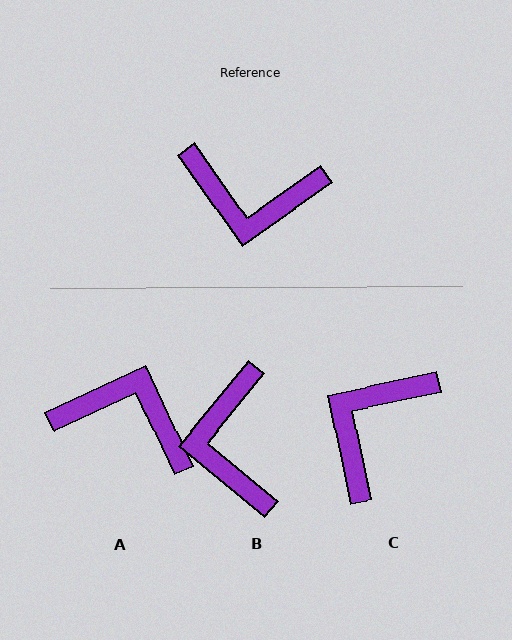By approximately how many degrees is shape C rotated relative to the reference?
Approximately 114 degrees clockwise.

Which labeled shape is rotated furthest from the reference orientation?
A, about 170 degrees away.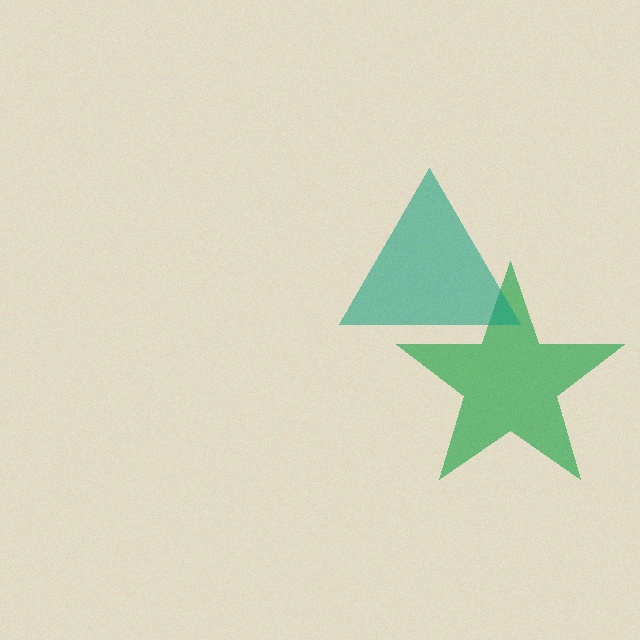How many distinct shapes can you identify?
There are 2 distinct shapes: a green star, a teal triangle.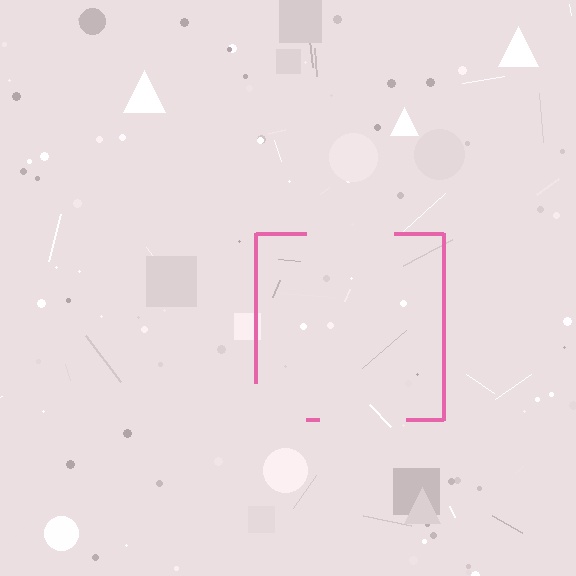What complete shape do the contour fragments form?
The contour fragments form a square.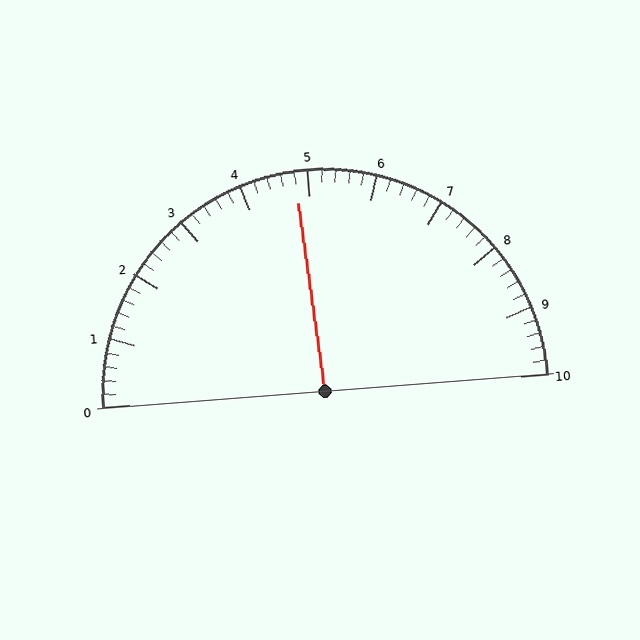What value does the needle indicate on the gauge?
The needle indicates approximately 4.8.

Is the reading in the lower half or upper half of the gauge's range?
The reading is in the lower half of the range (0 to 10).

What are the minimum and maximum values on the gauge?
The gauge ranges from 0 to 10.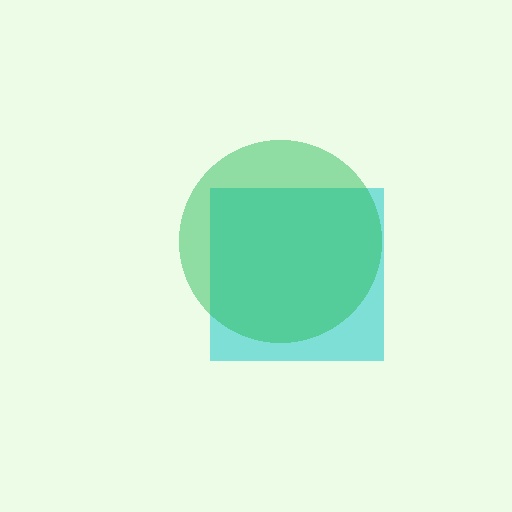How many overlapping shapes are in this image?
There are 2 overlapping shapes in the image.